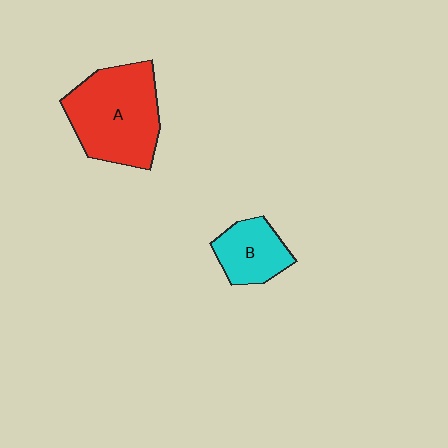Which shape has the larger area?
Shape A (red).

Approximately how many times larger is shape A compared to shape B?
Approximately 2.0 times.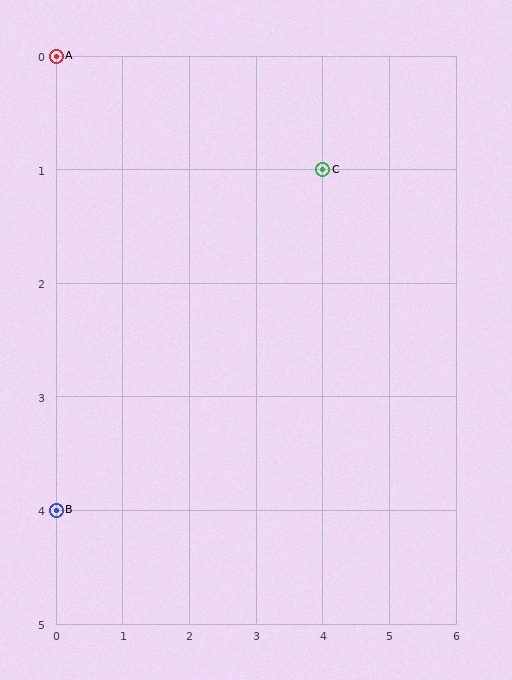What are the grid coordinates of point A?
Point A is at grid coordinates (0, 0).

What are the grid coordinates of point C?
Point C is at grid coordinates (4, 1).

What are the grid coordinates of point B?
Point B is at grid coordinates (0, 4).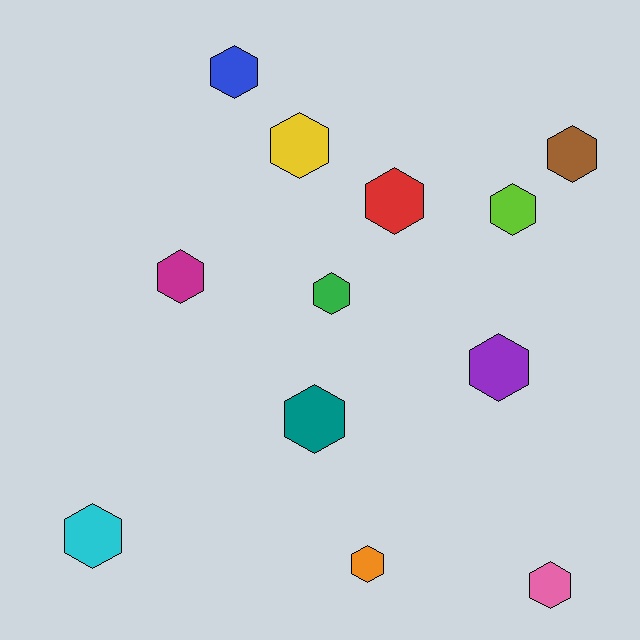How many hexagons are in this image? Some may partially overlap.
There are 12 hexagons.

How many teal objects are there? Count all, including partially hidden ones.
There is 1 teal object.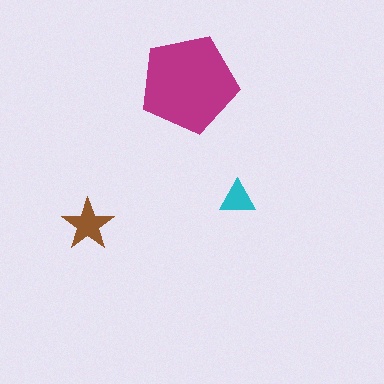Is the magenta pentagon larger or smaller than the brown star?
Larger.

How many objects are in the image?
There are 3 objects in the image.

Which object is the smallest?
The cyan triangle.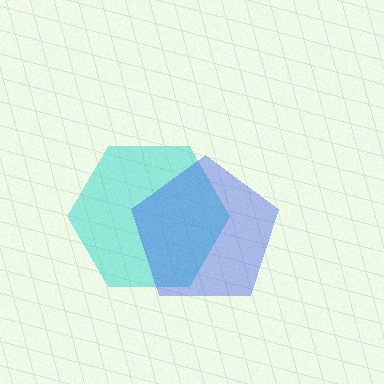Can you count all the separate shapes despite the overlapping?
Yes, there are 2 separate shapes.